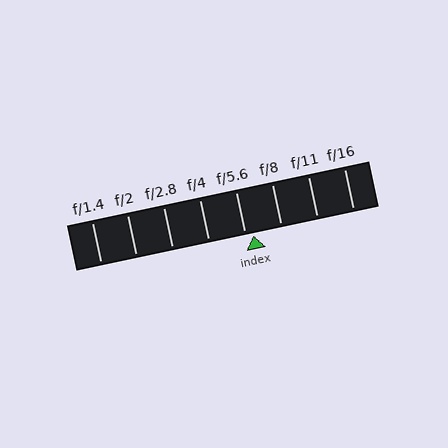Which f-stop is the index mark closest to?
The index mark is closest to f/5.6.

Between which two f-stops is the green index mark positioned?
The index mark is between f/5.6 and f/8.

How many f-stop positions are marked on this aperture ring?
There are 8 f-stop positions marked.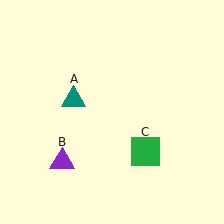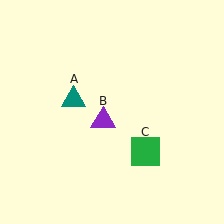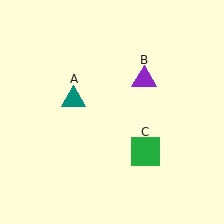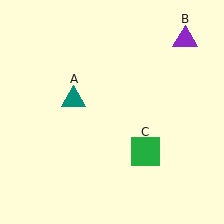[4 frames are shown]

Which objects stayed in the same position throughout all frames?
Teal triangle (object A) and green square (object C) remained stationary.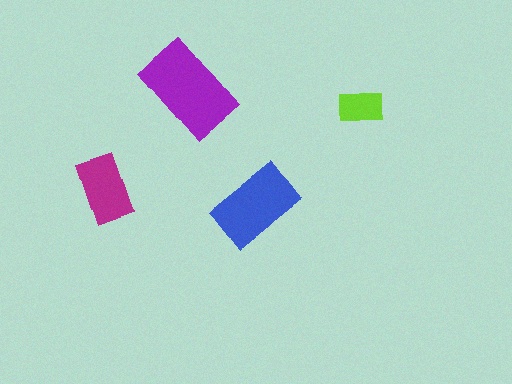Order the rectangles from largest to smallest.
the purple one, the blue one, the magenta one, the lime one.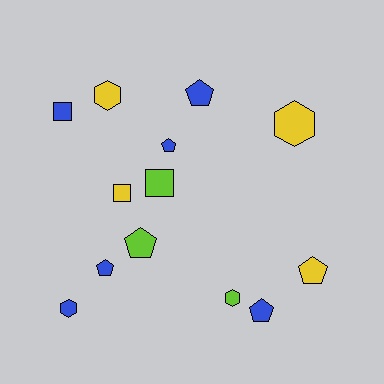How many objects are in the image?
There are 13 objects.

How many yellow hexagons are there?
There are 2 yellow hexagons.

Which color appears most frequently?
Blue, with 6 objects.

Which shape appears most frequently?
Pentagon, with 6 objects.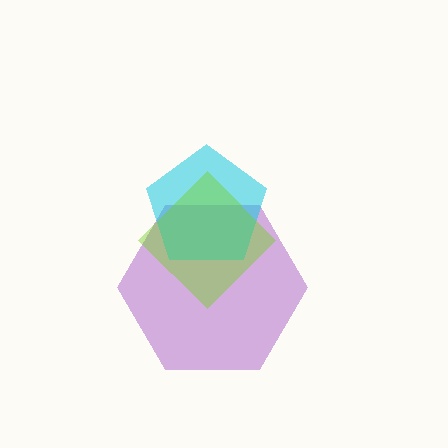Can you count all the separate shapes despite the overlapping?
Yes, there are 3 separate shapes.